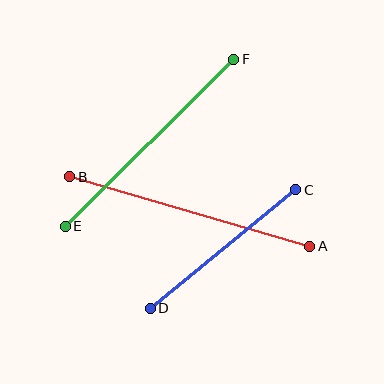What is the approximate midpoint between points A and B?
The midpoint is at approximately (190, 212) pixels.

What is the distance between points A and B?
The distance is approximately 250 pixels.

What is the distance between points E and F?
The distance is approximately 237 pixels.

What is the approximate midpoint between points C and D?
The midpoint is at approximately (223, 249) pixels.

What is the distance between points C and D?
The distance is approximately 188 pixels.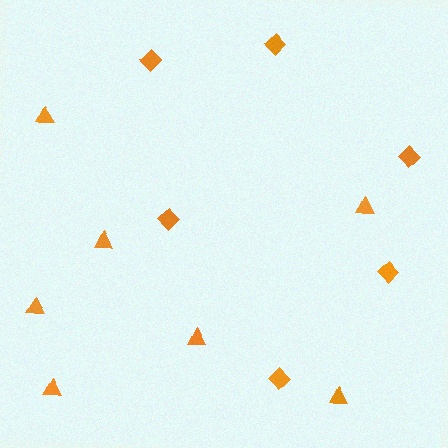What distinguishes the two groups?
There are 2 groups: one group of triangles (7) and one group of diamonds (6).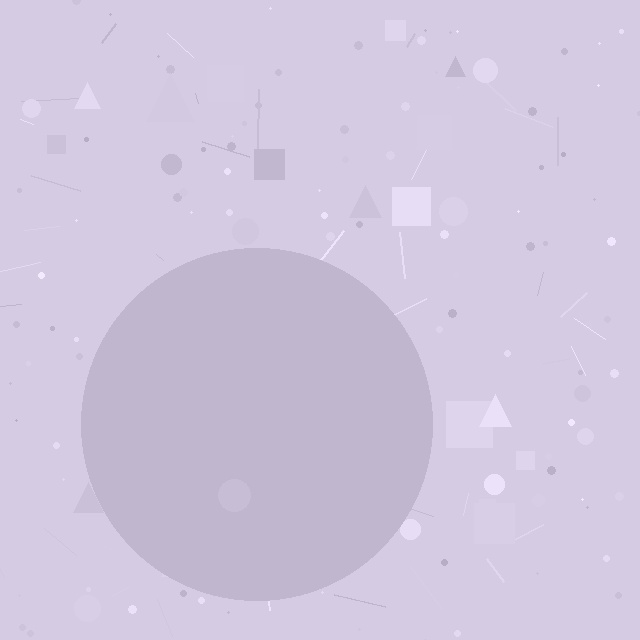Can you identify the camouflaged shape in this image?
The camouflaged shape is a circle.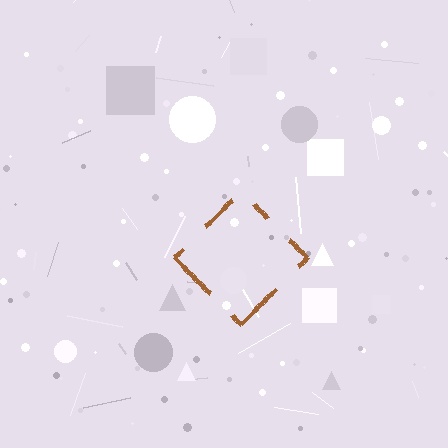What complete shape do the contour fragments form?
The contour fragments form a diamond.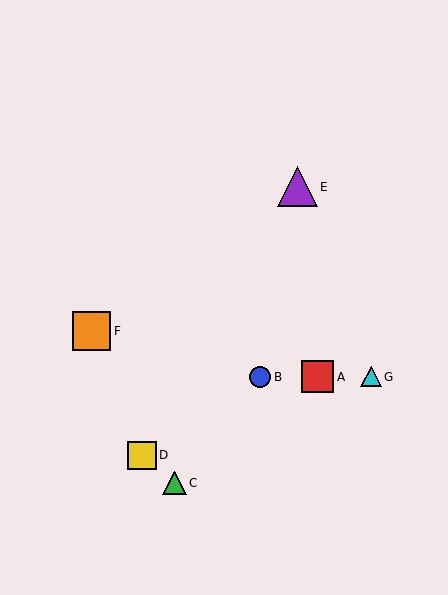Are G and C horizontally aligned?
No, G is at y≈377 and C is at y≈483.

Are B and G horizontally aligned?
Yes, both are at y≈377.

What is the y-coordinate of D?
Object D is at y≈455.